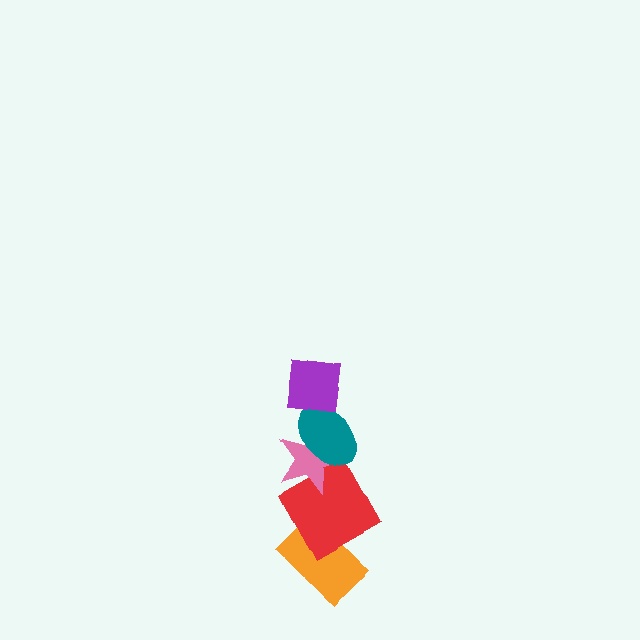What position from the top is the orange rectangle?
The orange rectangle is 5th from the top.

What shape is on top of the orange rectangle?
The red square is on top of the orange rectangle.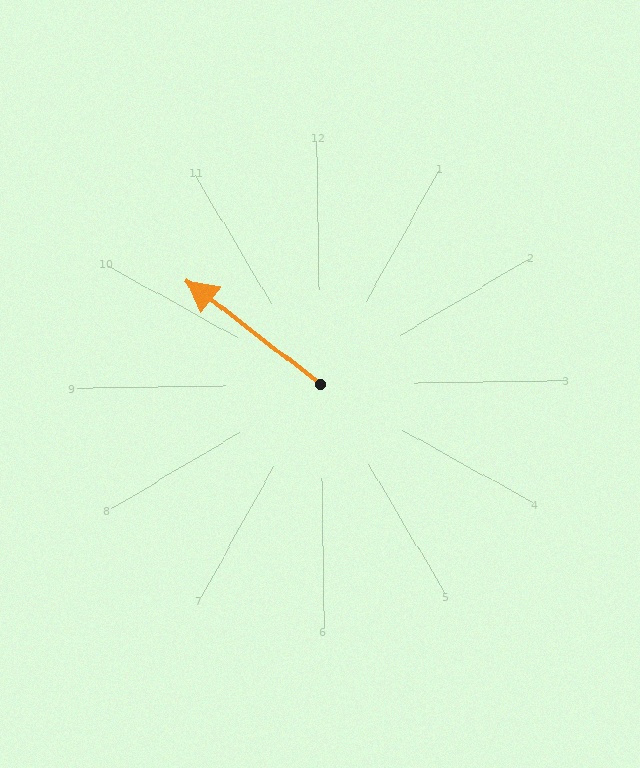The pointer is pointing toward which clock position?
Roughly 10 o'clock.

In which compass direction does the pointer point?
Northwest.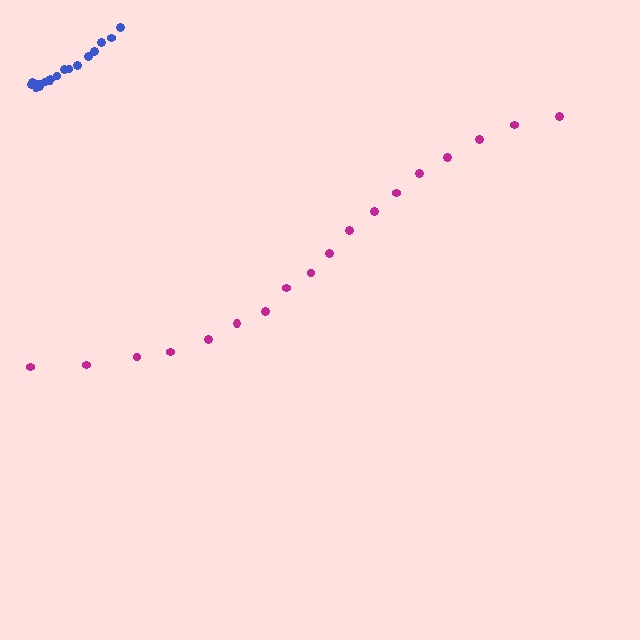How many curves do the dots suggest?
There are 2 distinct paths.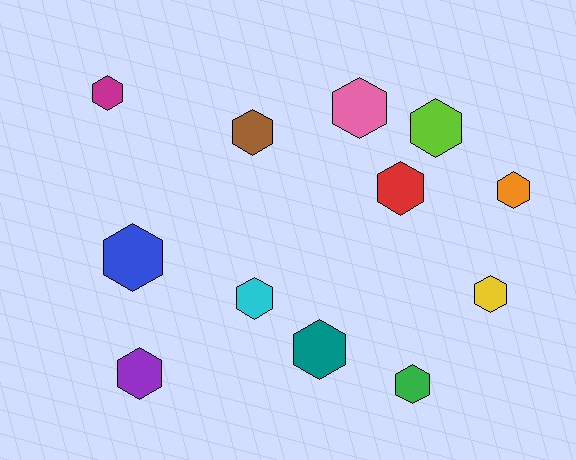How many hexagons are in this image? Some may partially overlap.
There are 12 hexagons.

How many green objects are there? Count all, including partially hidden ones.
There is 1 green object.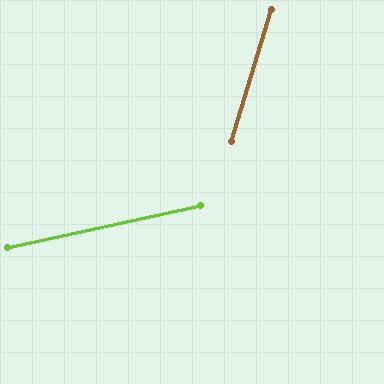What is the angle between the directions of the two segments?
Approximately 61 degrees.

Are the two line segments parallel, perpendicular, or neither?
Neither parallel nor perpendicular — they differ by about 61°.